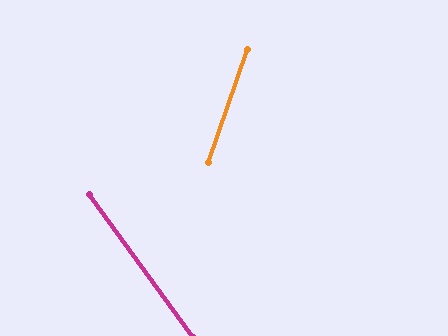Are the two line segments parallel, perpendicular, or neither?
Neither parallel nor perpendicular — they differ by about 55°.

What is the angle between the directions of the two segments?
Approximately 55 degrees.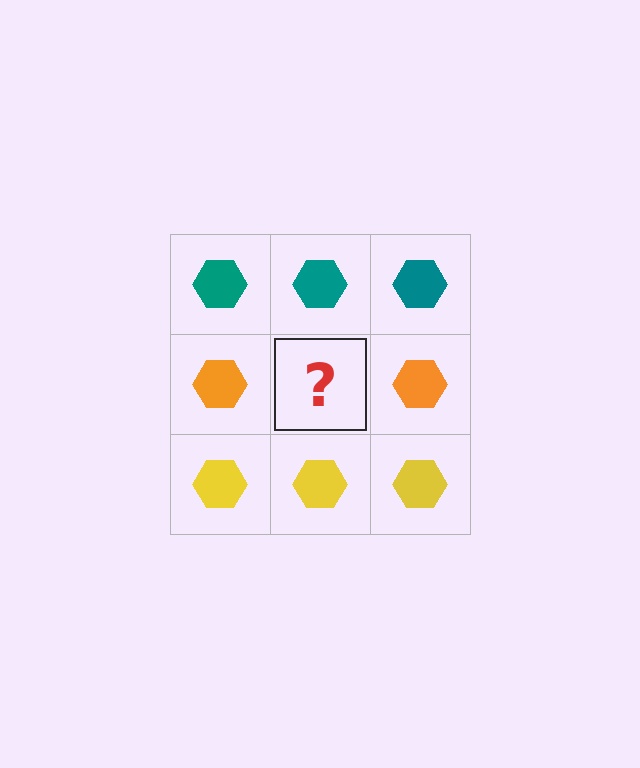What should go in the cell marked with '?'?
The missing cell should contain an orange hexagon.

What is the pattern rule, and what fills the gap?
The rule is that each row has a consistent color. The gap should be filled with an orange hexagon.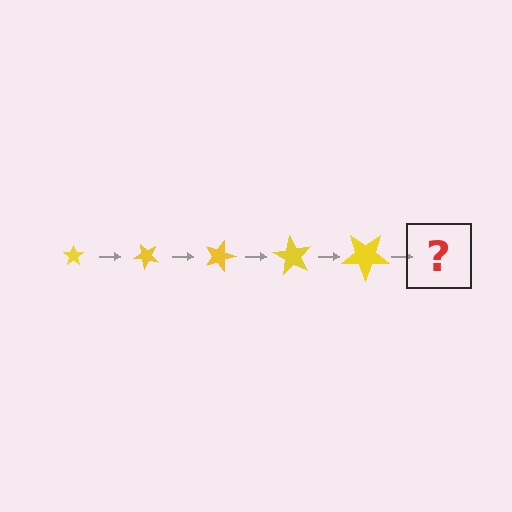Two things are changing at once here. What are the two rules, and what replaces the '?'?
The two rules are that the star grows larger each step and it rotates 45 degrees each step. The '?' should be a star, larger than the previous one and rotated 225 degrees from the start.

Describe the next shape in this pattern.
It should be a star, larger than the previous one and rotated 225 degrees from the start.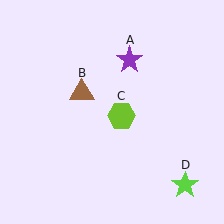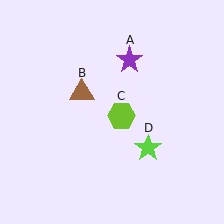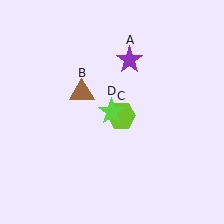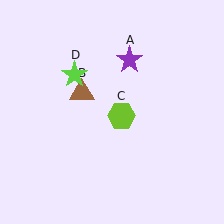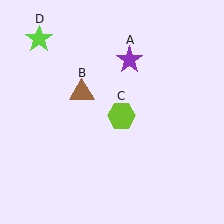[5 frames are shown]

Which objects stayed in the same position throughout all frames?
Purple star (object A) and brown triangle (object B) and lime hexagon (object C) remained stationary.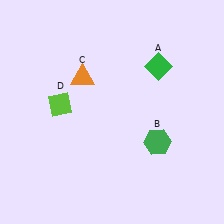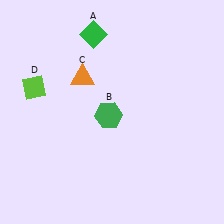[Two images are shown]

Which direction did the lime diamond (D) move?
The lime diamond (D) moved left.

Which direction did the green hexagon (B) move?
The green hexagon (B) moved left.